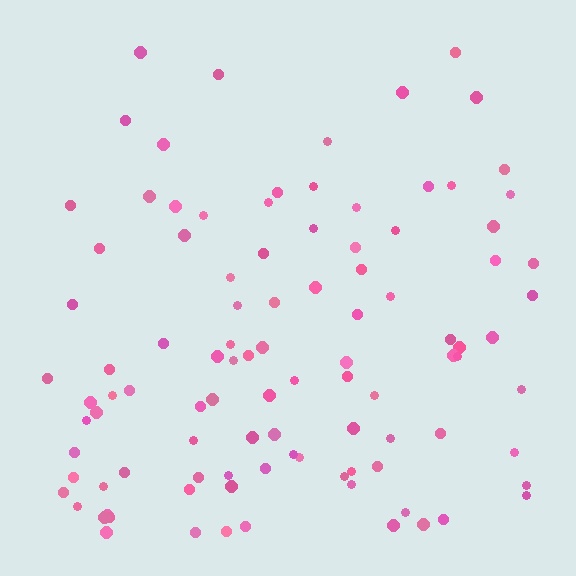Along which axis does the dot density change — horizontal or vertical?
Vertical.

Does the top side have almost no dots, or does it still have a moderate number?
Still a moderate number, just noticeably fewer than the bottom.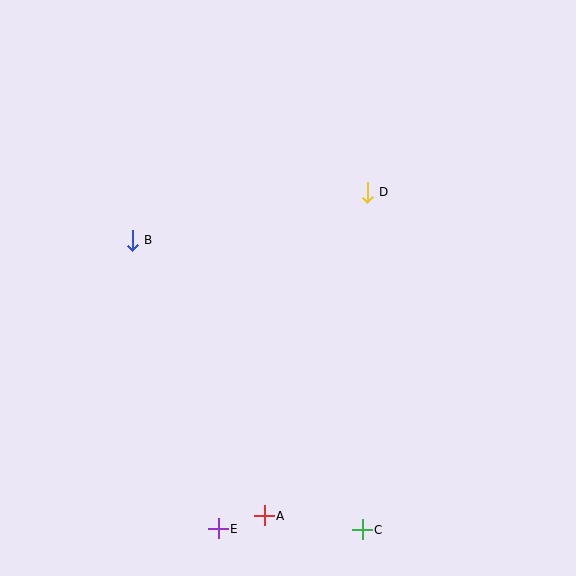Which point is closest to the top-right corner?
Point D is closest to the top-right corner.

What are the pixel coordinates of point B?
Point B is at (132, 240).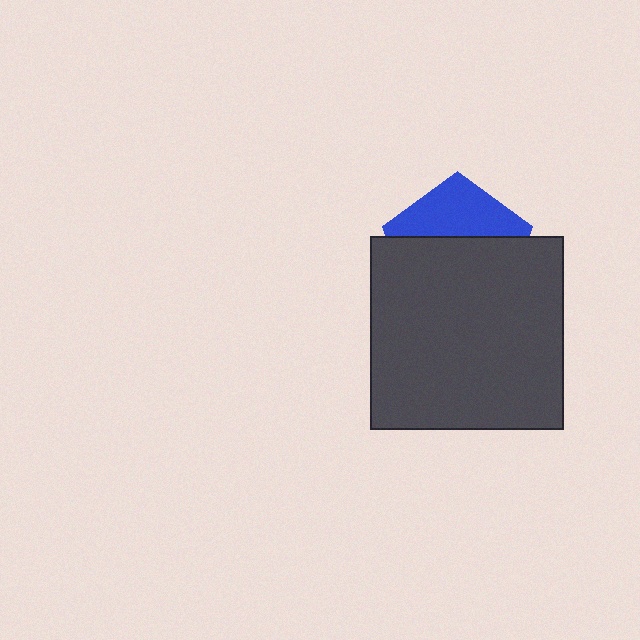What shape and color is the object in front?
The object in front is a dark gray square.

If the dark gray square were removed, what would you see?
You would see the complete blue pentagon.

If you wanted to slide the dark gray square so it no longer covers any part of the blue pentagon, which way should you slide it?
Slide it down — that is the most direct way to separate the two shapes.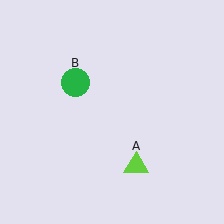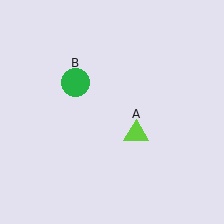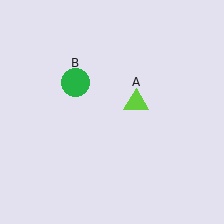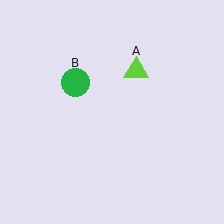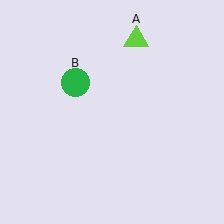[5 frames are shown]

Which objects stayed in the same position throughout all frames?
Green circle (object B) remained stationary.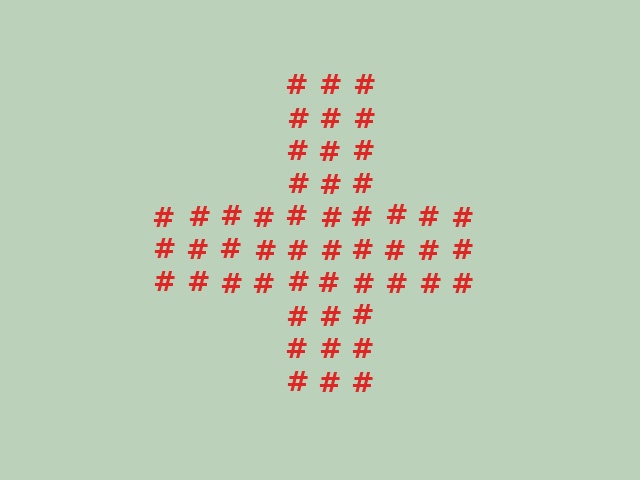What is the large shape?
The large shape is a cross.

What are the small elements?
The small elements are hash symbols.